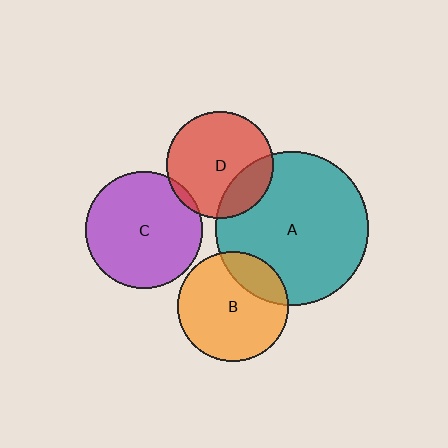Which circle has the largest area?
Circle A (teal).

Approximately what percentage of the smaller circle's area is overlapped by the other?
Approximately 20%.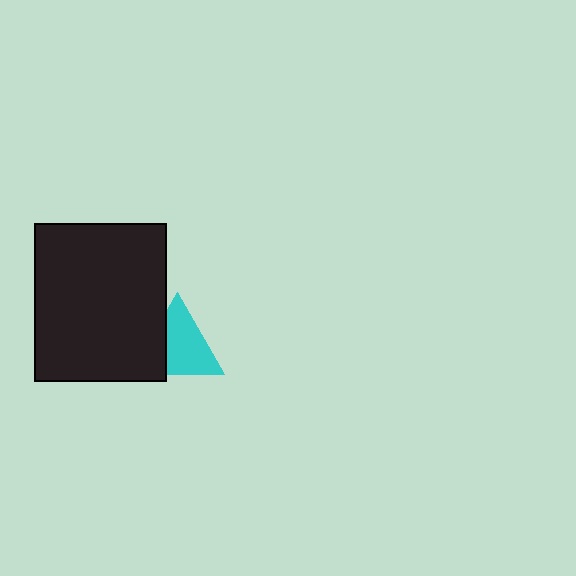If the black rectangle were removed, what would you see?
You would see the complete cyan triangle.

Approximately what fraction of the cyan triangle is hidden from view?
Roughly 32% of the cyan triangle is hidden behind the black rectangle.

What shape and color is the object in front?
The object in front is a black rectangle.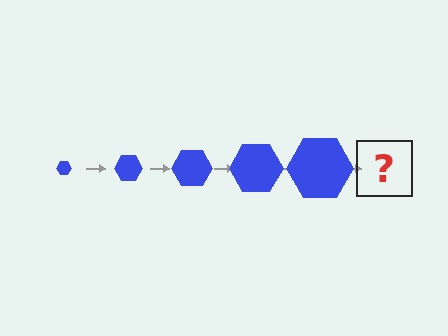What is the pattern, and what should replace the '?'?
The pattern is that the hexagon gets progressively larger each step. The '?' should be a blue hexagon, larger than the previous one.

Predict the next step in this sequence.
The next step is a blue hexagon, larger than the previous one.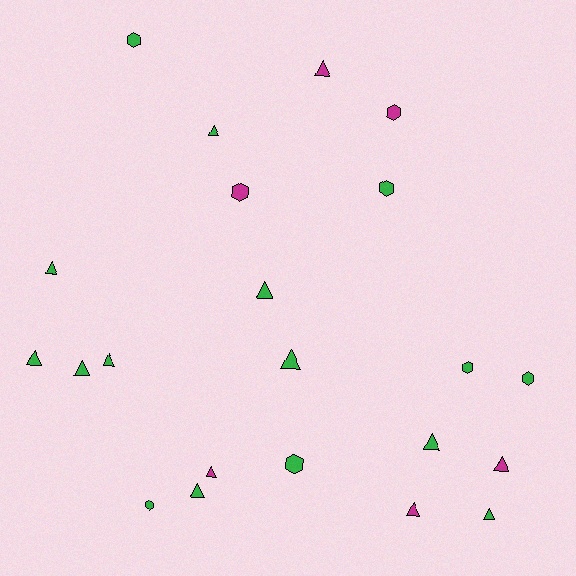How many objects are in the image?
There are 22 objects.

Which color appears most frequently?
Green, with 16 objects.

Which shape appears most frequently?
Triangle, with 14 objects.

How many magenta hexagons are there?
There are 2 magenta hexagons.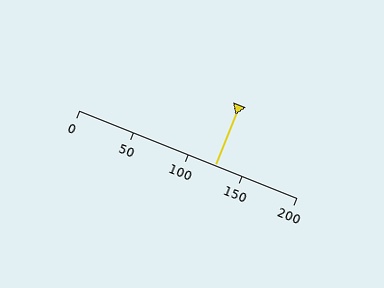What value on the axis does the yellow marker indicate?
The marker indicates approximately 125.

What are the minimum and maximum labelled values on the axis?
The axis runs from 0 to 200.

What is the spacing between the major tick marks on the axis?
The major ticks are spaced 50 apart.